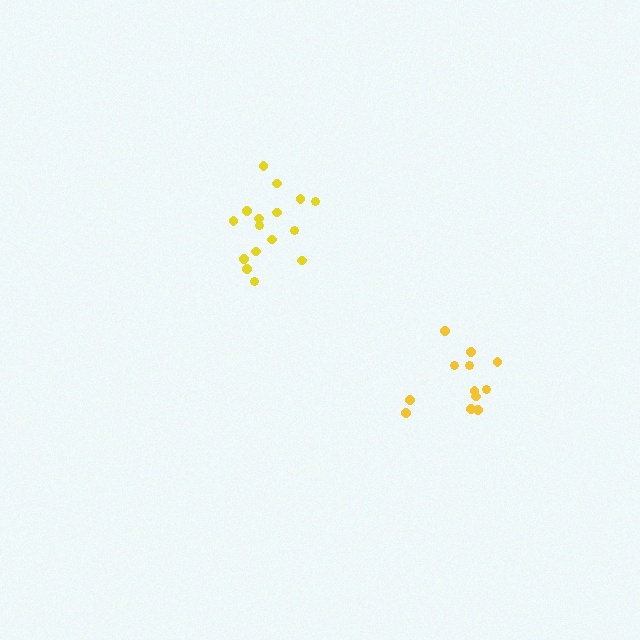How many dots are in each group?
Group 1: 16 dots, Group 2: 12 dots (28 total).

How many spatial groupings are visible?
There are 2 spatial groupings.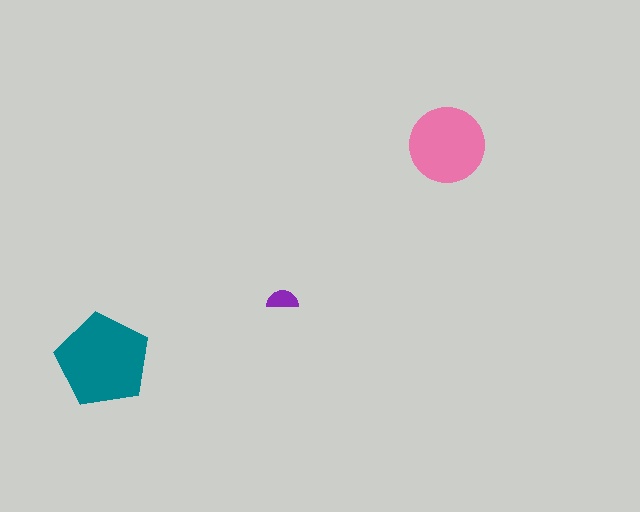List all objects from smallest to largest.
The purple semicircle, the pink circle, the teal pentagon.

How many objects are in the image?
There are 3 objects in the image.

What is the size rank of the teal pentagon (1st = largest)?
1st.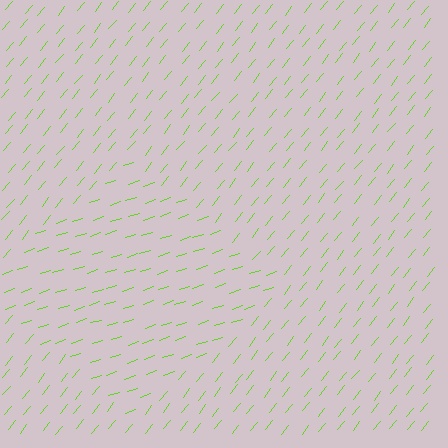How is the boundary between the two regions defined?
The boundary is defined purely by a change in line orientation (approximately 33 degrees difference). All lines are the same color and thickness.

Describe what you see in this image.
The image is filled with small lime line segments. A diamond region in the image has lines oriented differently from the surrounding lines, creating a visible texture boundary.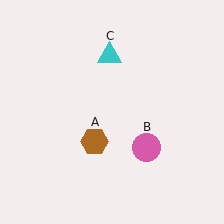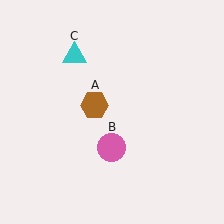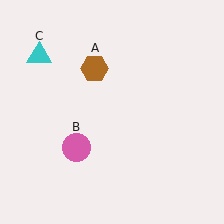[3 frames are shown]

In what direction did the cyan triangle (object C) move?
The cyan triangle (object C) moved left.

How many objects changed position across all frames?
3 objects changed position: brown hexagon (object A), pink circle (object B), cyan triangle (object C).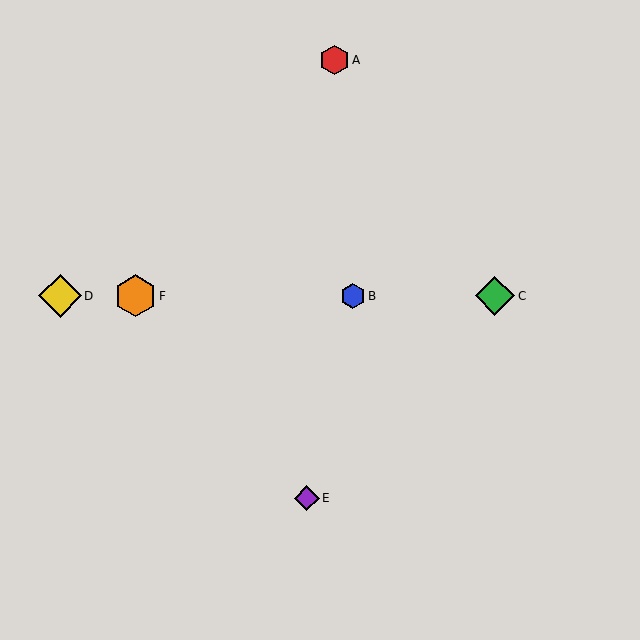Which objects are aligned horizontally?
Objects B, C, D, F are aligned horizontally.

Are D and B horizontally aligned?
Yes, both are at y≈296.